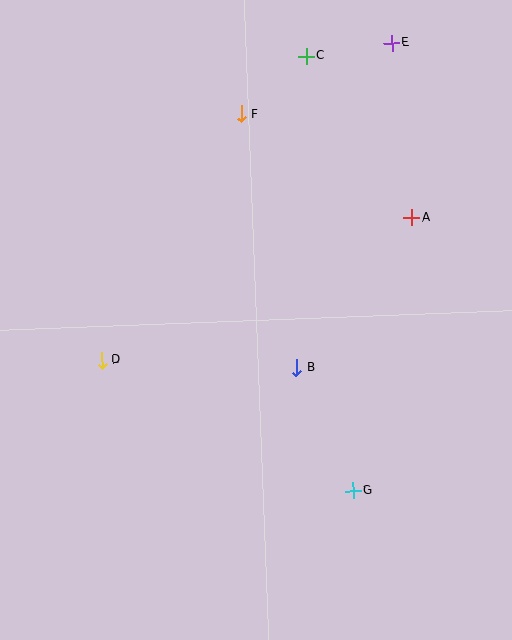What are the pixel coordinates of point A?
Point A is at (412, 218).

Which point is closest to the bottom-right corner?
Point G is closest to the bottom-right corner.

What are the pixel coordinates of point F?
Point F is at (242, 114).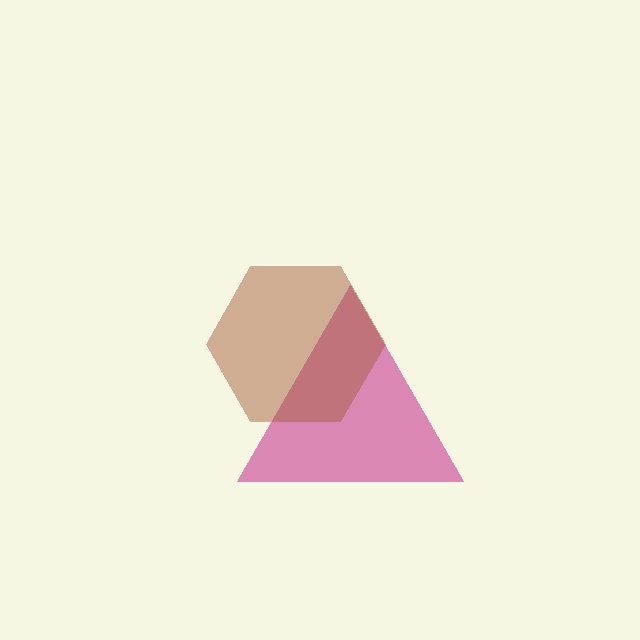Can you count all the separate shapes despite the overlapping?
Yes, there are 2 separate shapes.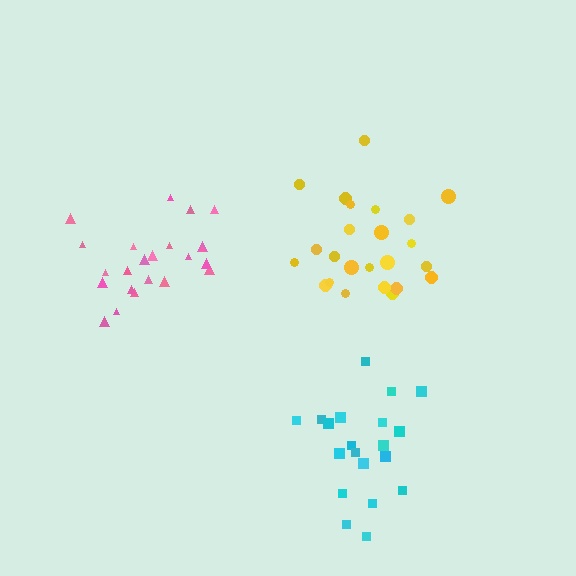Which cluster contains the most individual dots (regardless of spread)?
Yellow (24).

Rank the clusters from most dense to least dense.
cyan, pink, yellow.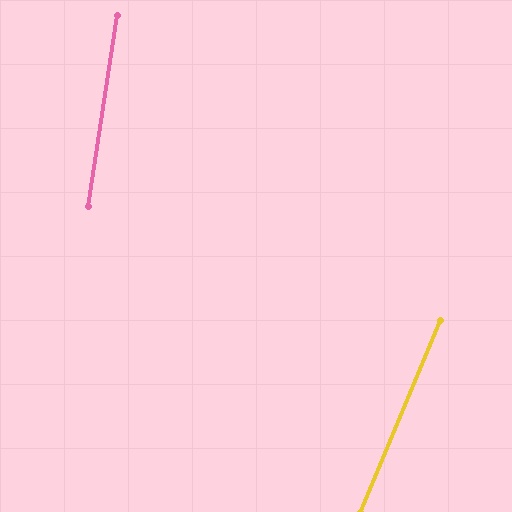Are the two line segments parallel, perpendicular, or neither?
Neither parallel nor perpendicular — they differ by about 14°.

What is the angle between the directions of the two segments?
Approximately 14 degrees.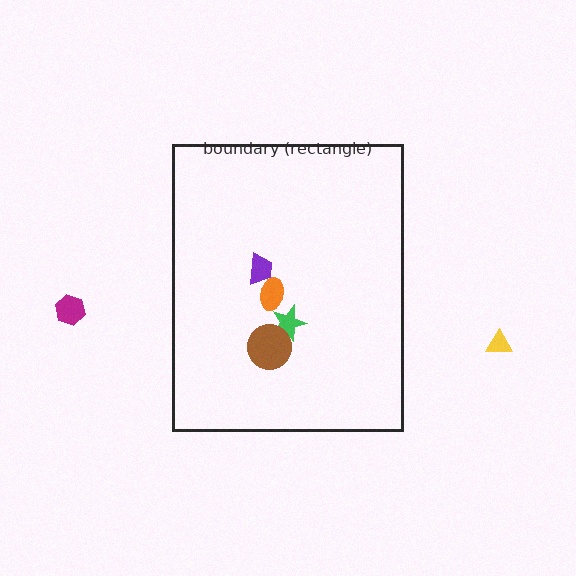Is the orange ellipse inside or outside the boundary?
Inside.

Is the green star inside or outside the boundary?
Inside.